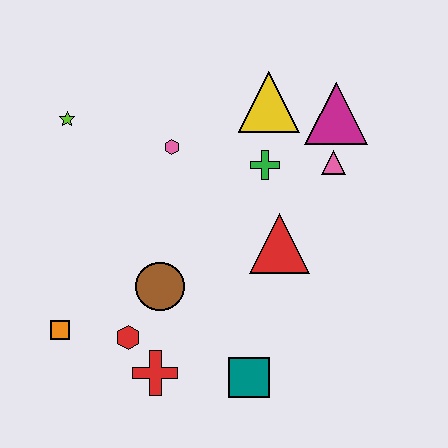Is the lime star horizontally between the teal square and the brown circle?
No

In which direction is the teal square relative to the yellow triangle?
The teal square is below the yellow triangle.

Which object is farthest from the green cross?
The orange square is farthest from the green cross.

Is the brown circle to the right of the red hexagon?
Yes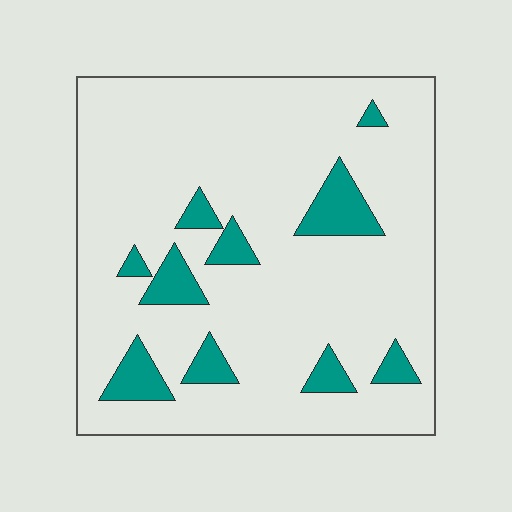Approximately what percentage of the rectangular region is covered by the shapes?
Approximately 15%.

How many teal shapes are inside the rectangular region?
10.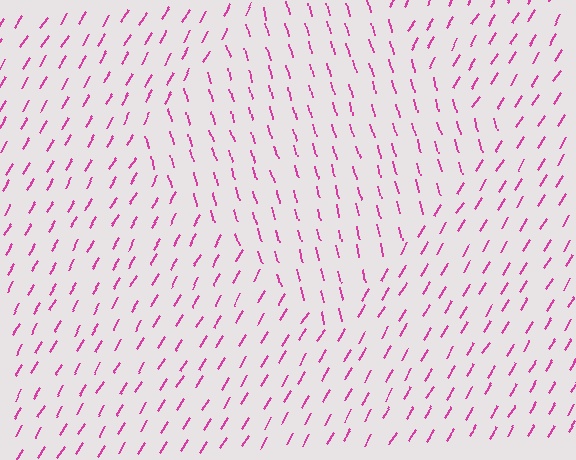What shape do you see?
I see a diamond.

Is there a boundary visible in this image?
Yes, there is a texture boundary formed by a change in line orientation.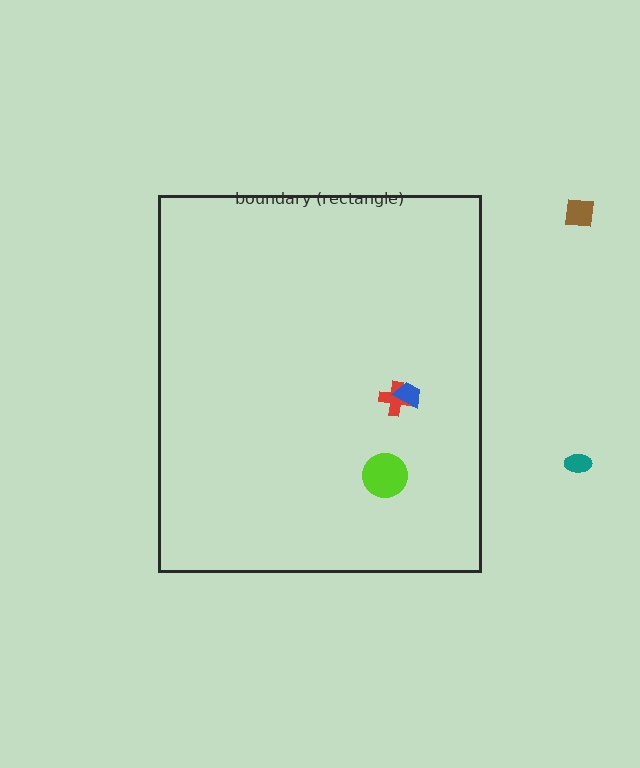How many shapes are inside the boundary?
3 inside, 2 outside.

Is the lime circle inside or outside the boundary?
Inside.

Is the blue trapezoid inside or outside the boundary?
Inside.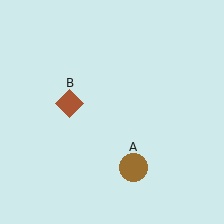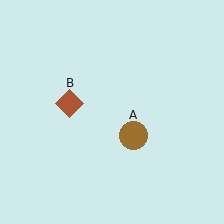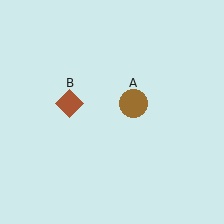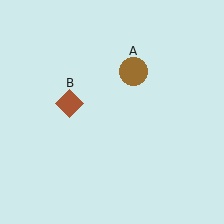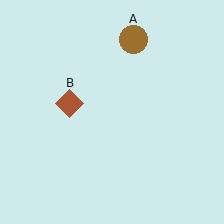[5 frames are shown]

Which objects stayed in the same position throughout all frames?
Brown diamond (object B) remained stationary.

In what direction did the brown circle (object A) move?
The brown circle (object A) moved up.